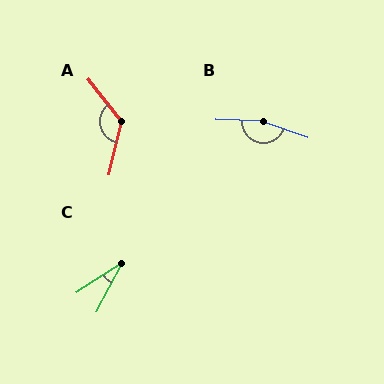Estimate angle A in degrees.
Approximately 129 degrees.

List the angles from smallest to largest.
C (29°), A (129°), B (163°).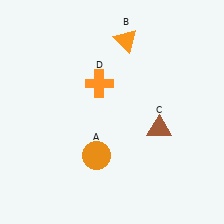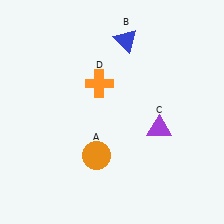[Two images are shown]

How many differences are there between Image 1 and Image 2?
There are 2 differences between the two images.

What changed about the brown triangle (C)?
In Image 1, C is brown. In Image 2, it changed to purple.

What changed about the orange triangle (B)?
In Image 1, B is orange. In Image 2, it changed to blue.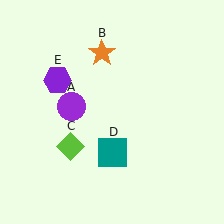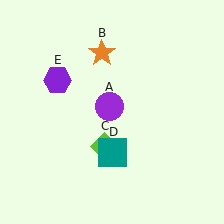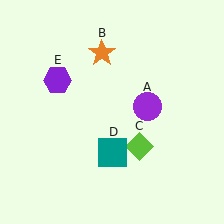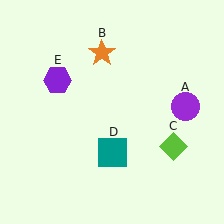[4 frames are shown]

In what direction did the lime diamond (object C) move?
The lime diamond (object C) moved right.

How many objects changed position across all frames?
2 objects changed position: purple circle (object A), lime diamond (object C).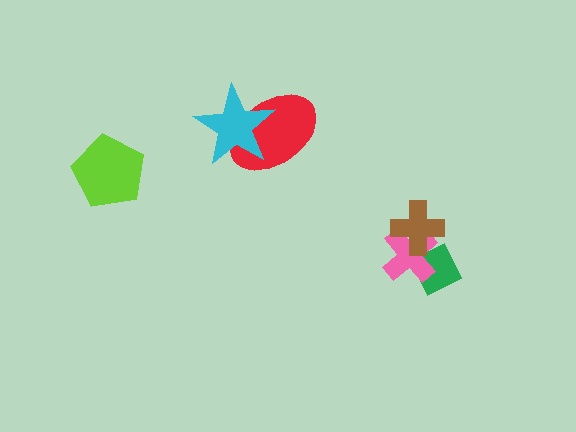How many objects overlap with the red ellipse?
1 object overlaps with the red ellipse.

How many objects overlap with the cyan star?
1 object overlaps with the cyan star.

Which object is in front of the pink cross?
The brown cross is in front of the pink cross.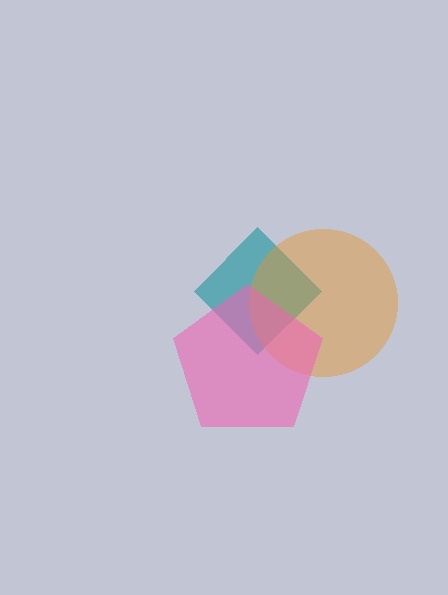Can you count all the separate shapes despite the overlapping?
Yes, there are 3 separate shapes.